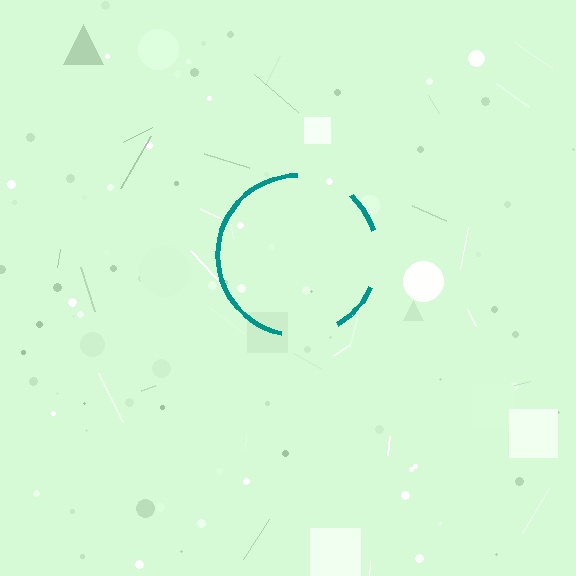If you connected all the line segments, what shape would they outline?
They would outline a circle.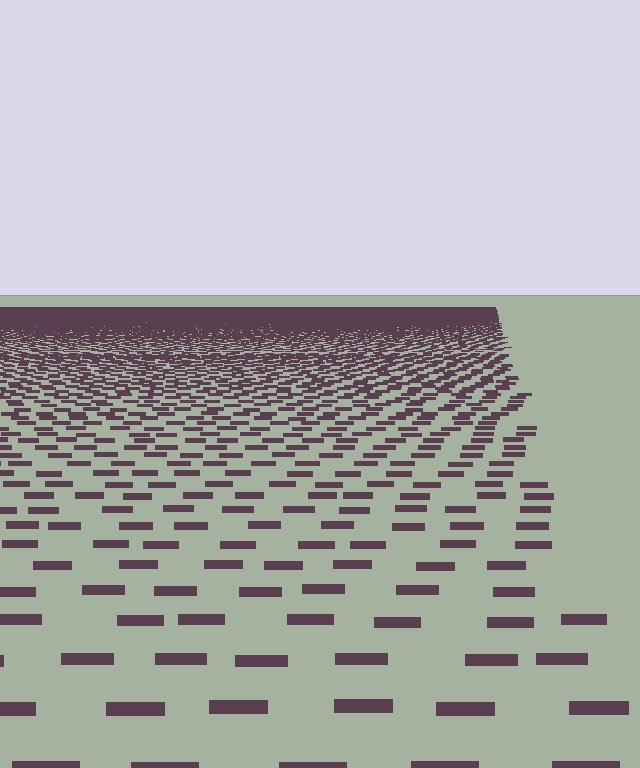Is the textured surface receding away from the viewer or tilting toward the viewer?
The surface is receding away from the viewer. Texture elements get smaller and denser toward the top.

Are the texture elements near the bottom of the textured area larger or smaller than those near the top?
Larger. Near the bottom, elements are closer to the viewer and appear at a bigger on-screen size.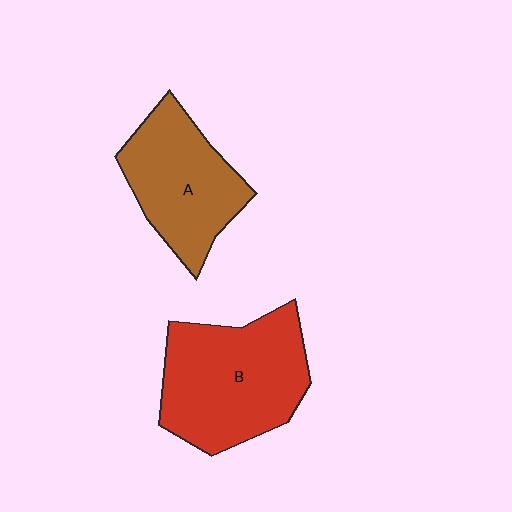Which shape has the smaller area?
Shape A (brown).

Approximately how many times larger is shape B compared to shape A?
Approximately 1.3 times.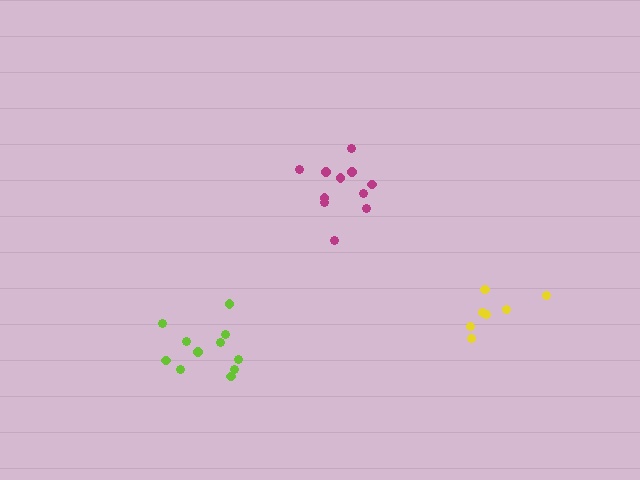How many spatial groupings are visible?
There are 3 spatial groupings.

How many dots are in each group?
Group 1: 7 dots, Group 2: 11 dots, Group 3: 11 dots (29 total).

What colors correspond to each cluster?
The clusters are colored: yellow, lime, magenta.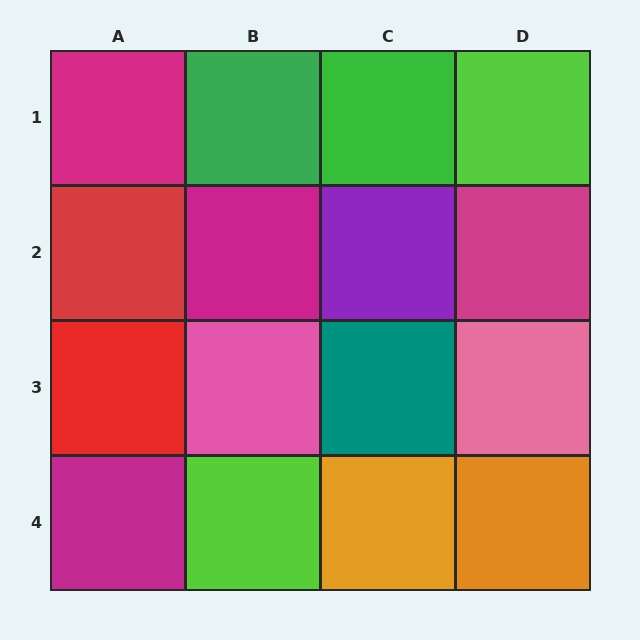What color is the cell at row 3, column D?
Pink.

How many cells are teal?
1 cell is teal.